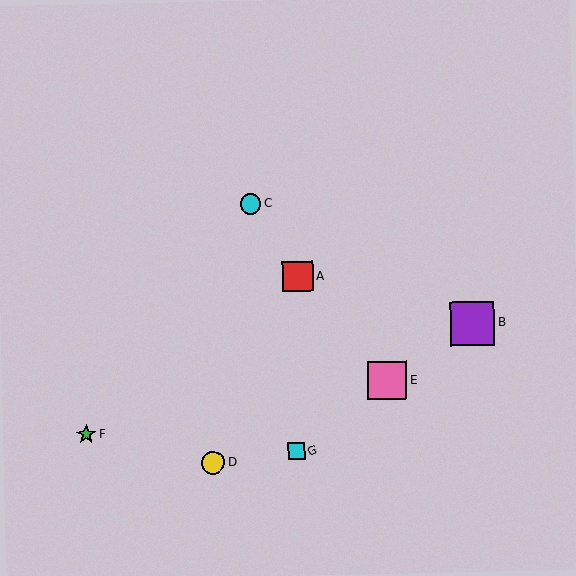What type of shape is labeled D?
Shape D is a yellow circle.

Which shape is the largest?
The purple square (labeled B) is the largest.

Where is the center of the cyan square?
The center of the cyan square is at (296, 451).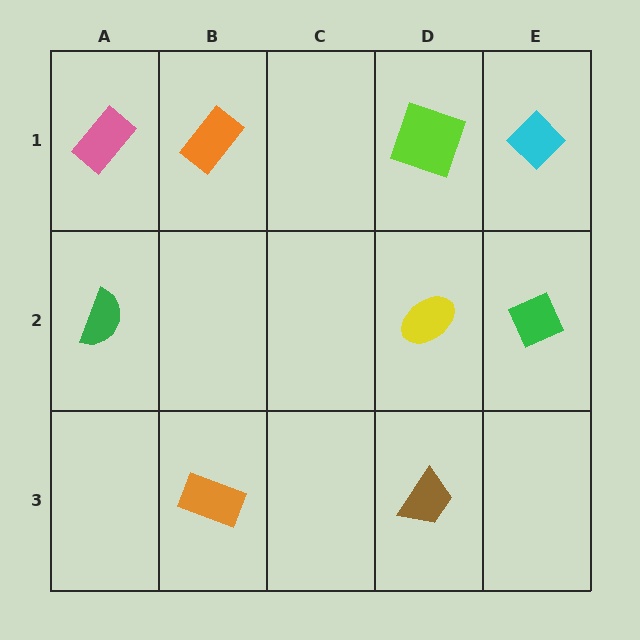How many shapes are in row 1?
4 shapes.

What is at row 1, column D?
A lime square.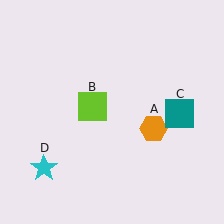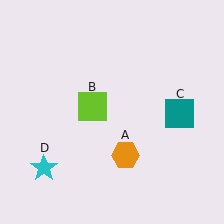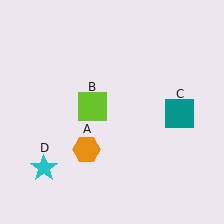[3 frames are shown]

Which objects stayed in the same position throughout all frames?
Lime square (object B) and teal square (object C) and cyan star (object D) remained stationary.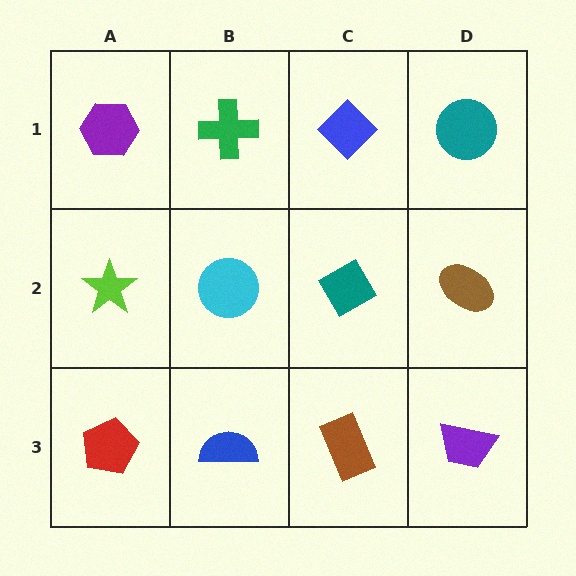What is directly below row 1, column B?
A cyan circle.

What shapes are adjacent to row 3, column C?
A teal diamond (row 2, column C), a blue semicircle (row 3, column B), a purple trapezoid (row 3, column D).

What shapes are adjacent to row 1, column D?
A brown ellipse (row 2, column D), a blue diamond (row 1, column C).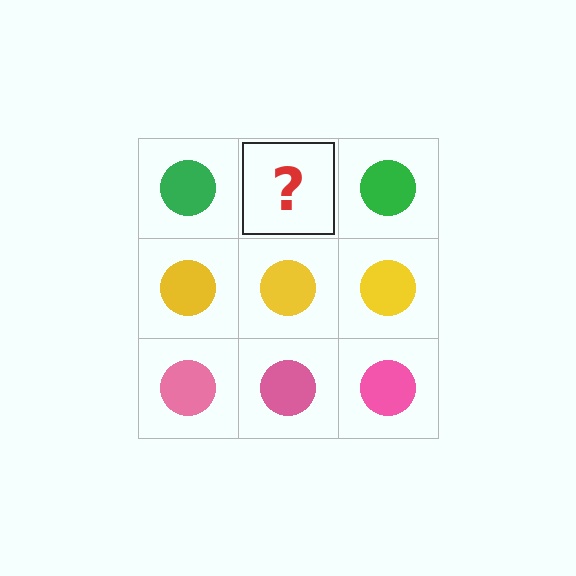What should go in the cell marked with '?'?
The missing cell should contain a green circle.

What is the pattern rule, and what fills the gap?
The rule is that each row has a consistent color. The gap should be filled with a green circle.